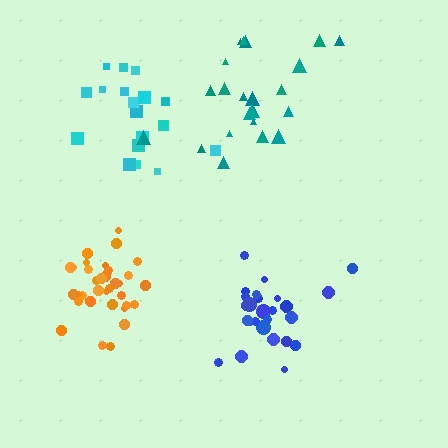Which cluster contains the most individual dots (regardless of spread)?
Orange (34).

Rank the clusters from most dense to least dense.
orange, cyan, blue, teal.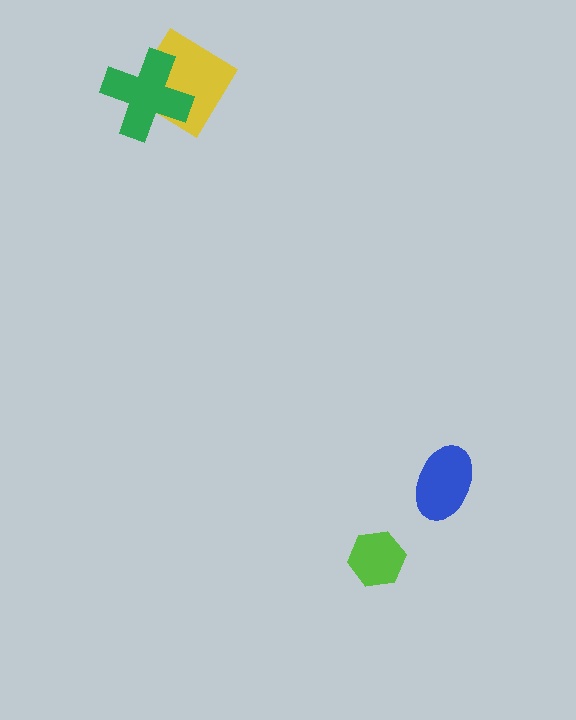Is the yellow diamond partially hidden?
Yes, it is partially covered by another shape.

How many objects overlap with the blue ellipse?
0 objects overlap with the blue ellipse.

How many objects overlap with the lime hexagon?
0 objects overlap with the lime hexagon.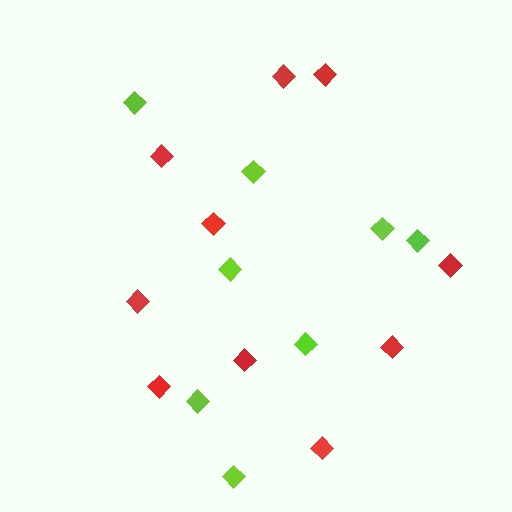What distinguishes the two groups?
There are 2 groups: one group of red diamonds (10) and one group of lime diamonds (8).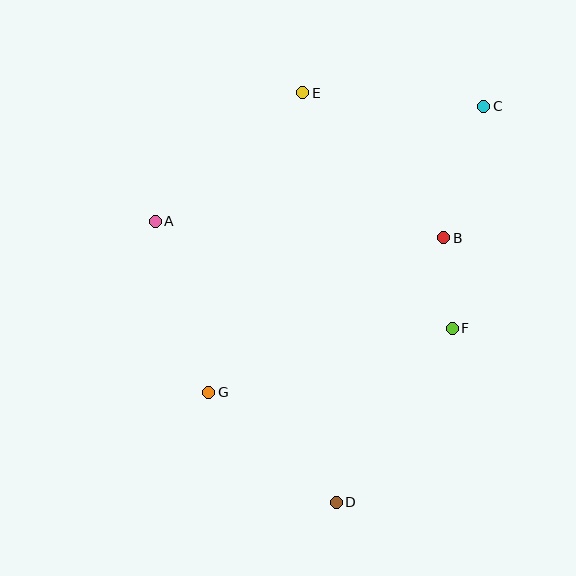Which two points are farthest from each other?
Points C and D are farthest from each other.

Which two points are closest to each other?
Points B and F are closest to each other.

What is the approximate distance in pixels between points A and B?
The distance between A and B is approximately 289 pixels.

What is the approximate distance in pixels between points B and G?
The distance between B and G is approximately 281 pixels.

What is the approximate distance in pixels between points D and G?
The distance between D and G is approximately 168 pixels.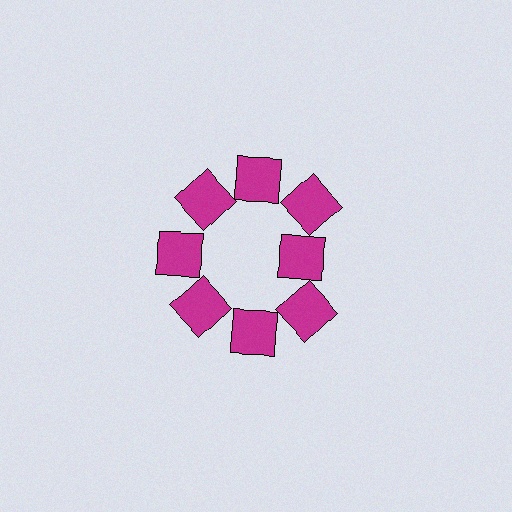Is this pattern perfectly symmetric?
No. The 8 magenta squares are arranged in a ring, but one element near the 3 o'clock position is pulled inward toward the center, breaking the 8-fold rotational symmetry.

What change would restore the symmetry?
The symmetry would be restored by moving it outward, back onto the ring so that all 8 squares sit at equal angles and equal distance from the center.